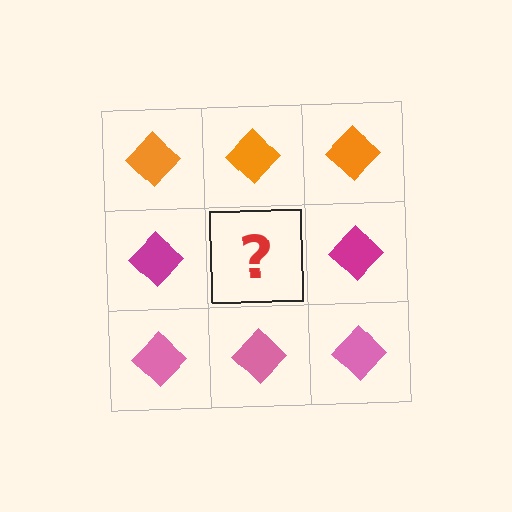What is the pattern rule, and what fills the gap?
The rule is that each row has a consistent color. The gap should be filled with a magenta diamond.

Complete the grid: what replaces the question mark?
The question mark should be replaced with a magenta diamond.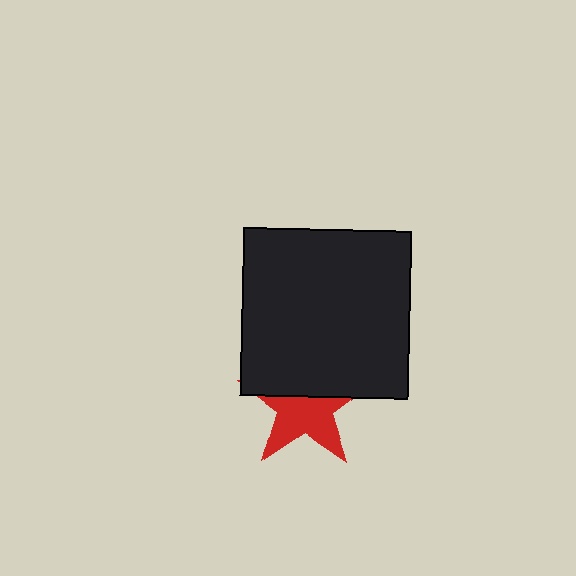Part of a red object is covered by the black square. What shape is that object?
It is a star.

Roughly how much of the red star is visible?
About half of it is visible (roughly 55%).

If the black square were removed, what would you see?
You would see the complete red star.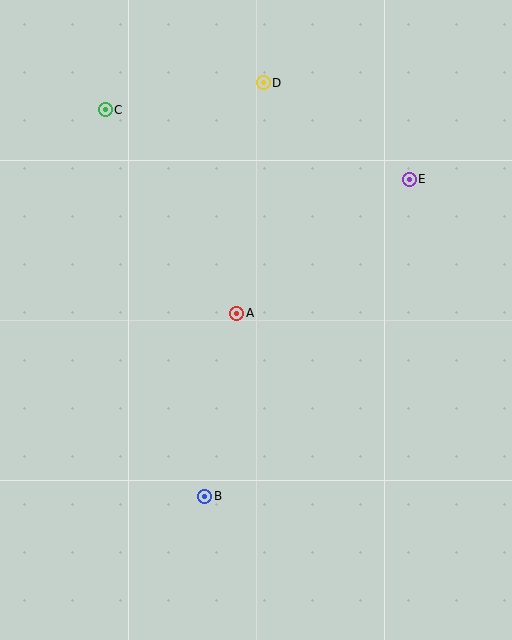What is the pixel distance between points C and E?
The distance between C and E is 312 pixels.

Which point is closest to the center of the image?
Point A at (237, 313) is closest to the center.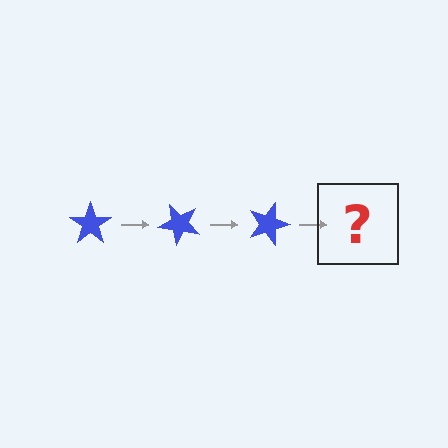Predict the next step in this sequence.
The next step is a blue star rotated 135 degrees.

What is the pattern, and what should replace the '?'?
The pattern is that the star rotates 45 degrees each step. The '?' should be a blue star rotated 135 degrees.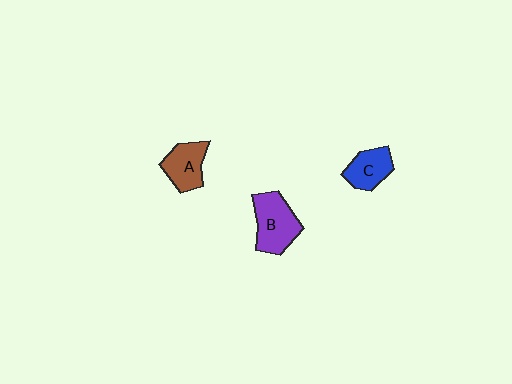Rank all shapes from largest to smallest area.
From largest to smallest: B (purple), A (brown), C (blue).